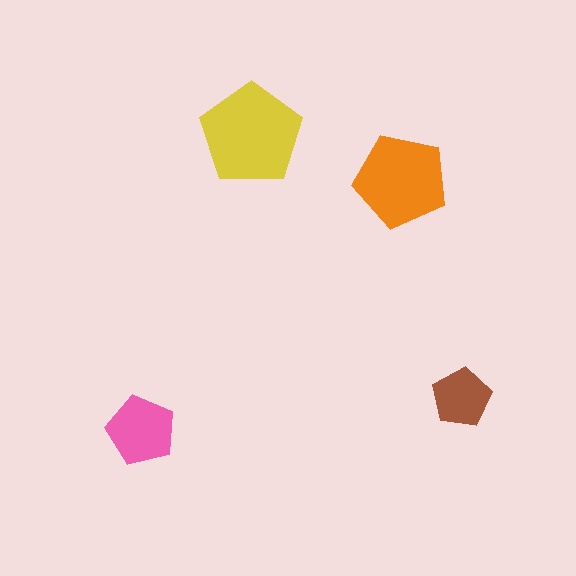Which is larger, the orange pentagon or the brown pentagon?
The orange one.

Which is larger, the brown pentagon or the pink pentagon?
The pink one.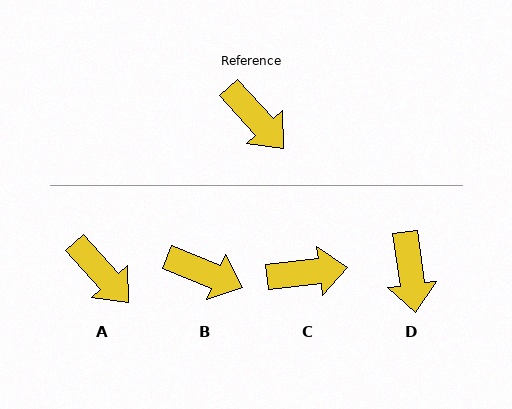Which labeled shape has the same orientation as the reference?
A.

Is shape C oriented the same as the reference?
No, it is off by about 54 degrees.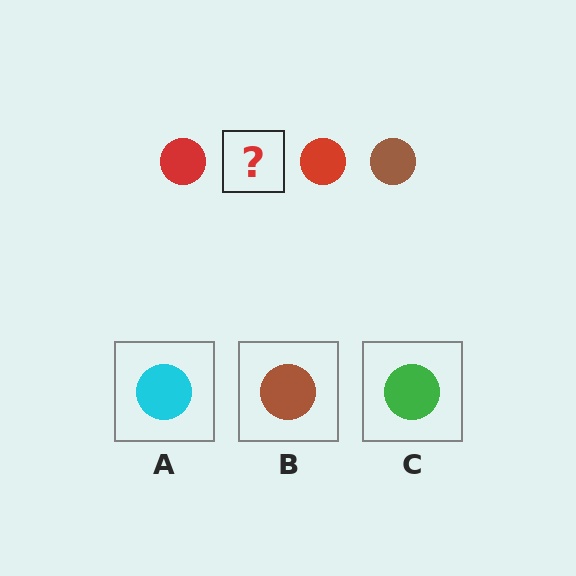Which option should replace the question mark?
Option B.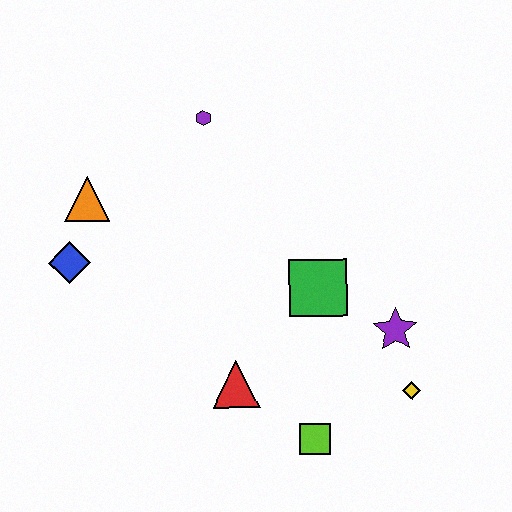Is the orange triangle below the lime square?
No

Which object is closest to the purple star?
The yellow diamond is closest to the purple star.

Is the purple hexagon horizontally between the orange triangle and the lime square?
Yes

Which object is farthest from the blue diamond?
The yellow diamond is farthest from the blue diamond.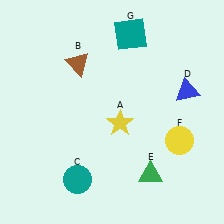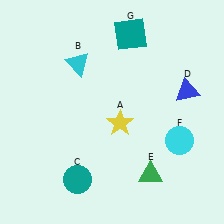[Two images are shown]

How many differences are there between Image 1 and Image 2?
There are 2 differences between the two images.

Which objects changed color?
B changed from brown to cyan. F changed from yellow to cyan.